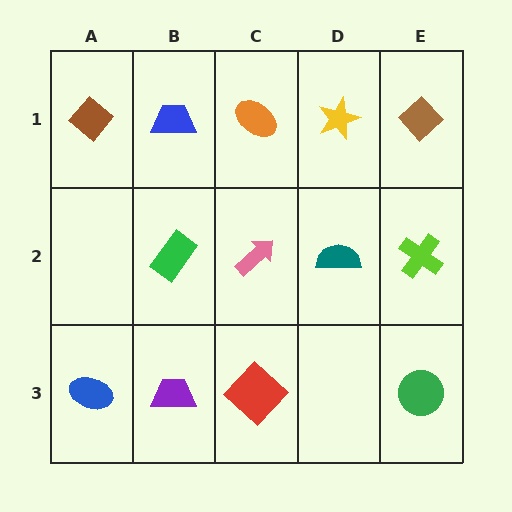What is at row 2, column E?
A lime cross.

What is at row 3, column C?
A red diamond.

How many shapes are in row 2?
4 shapes.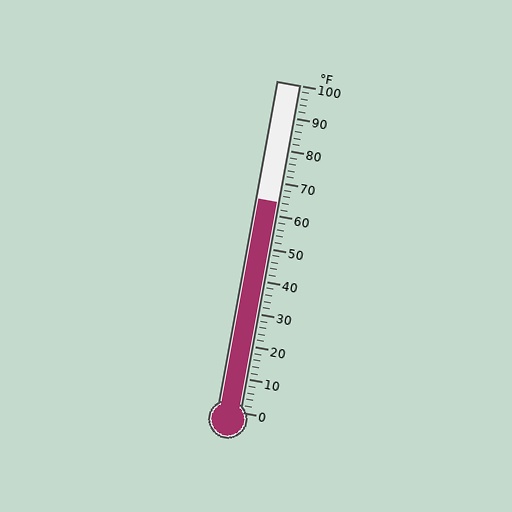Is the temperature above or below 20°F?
The temperature is above 20°F.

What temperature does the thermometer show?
The thermometer shows approximately 64°F.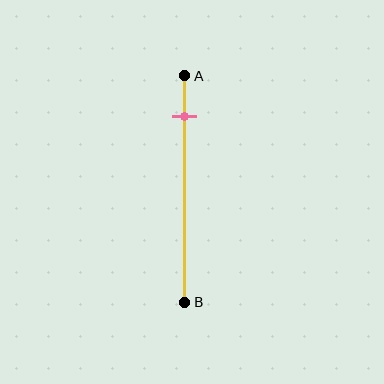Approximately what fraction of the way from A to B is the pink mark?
The pink mark is approximately 20% of the way from A to B.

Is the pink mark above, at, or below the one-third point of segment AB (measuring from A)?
The pink mark is above the one-third point of segment AB.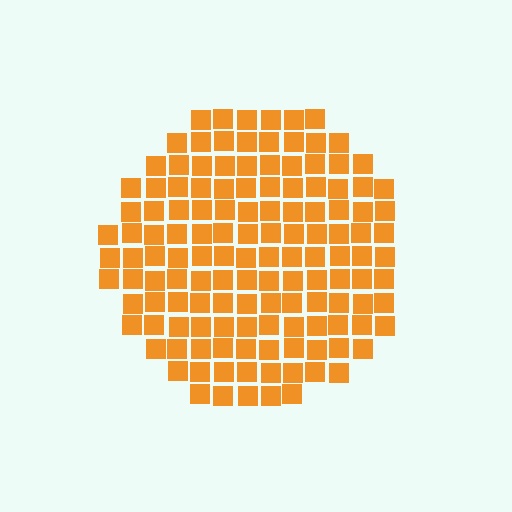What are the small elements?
The small elements are squares.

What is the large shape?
The large shape is a circle.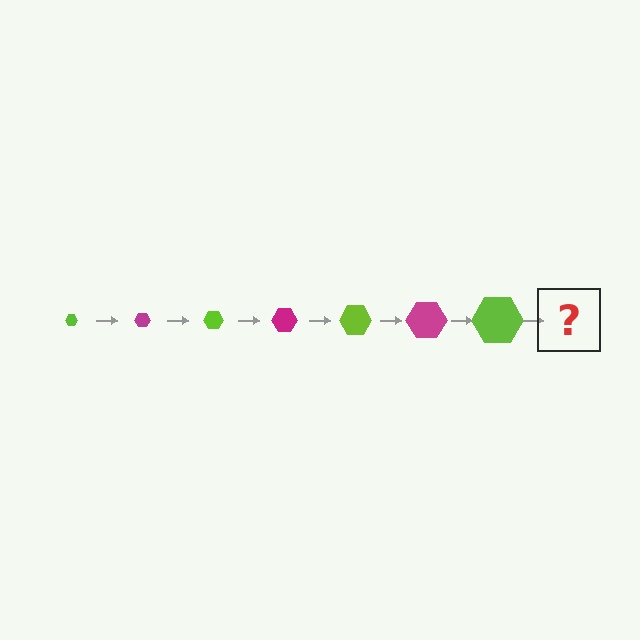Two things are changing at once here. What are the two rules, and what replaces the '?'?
The two rules are that the hexagon grows larger each step and the color cycles through lime and magenta. The '?' should be a magenta hexagon, larger than the previous one.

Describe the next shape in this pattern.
It should be a magenta hexagon, larger than the previous one.